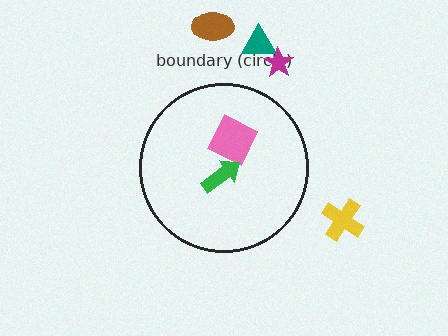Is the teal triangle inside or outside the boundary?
Outside.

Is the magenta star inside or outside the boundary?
Outside.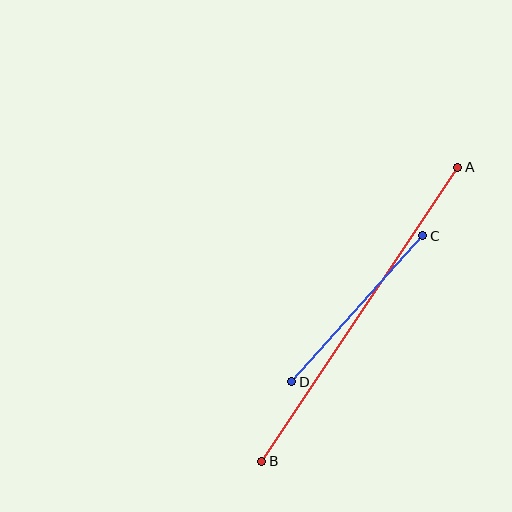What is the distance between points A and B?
The distance is approximately 353 pixels.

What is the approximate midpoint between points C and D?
The midpoint is at approximately (357, 309) pixels.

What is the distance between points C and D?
The distance is approximately 196 pixels.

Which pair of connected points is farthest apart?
Points A and B are farthest apart.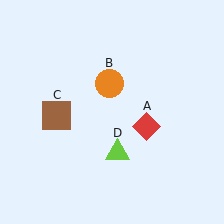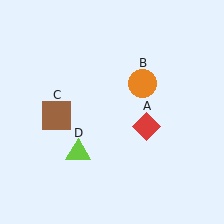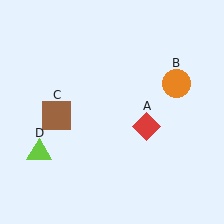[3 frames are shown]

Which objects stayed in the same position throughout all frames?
Red diamond (object A) and brown square (object C) remained stationary.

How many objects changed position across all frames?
2 objects changed position: orange circle (object B), lime triangle (object D).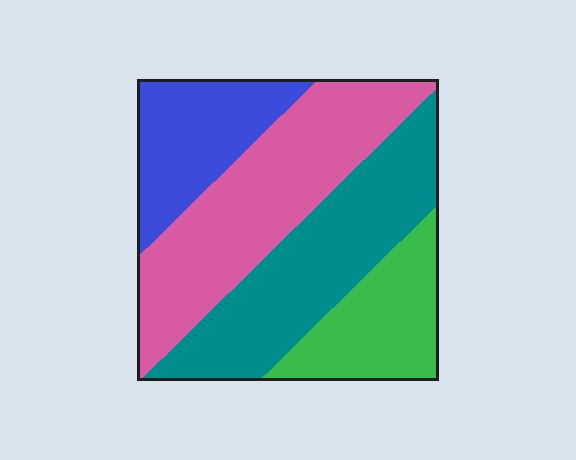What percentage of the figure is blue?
Blue takes up about one sixth (1/6) of the figure.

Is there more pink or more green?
Pink.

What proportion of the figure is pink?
Pink takes up between a quarter and a half of the figure.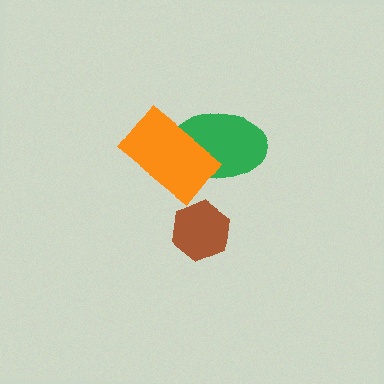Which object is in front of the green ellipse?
The orange rectangle is in front of the green ellipse.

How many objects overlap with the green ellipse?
1 object overlaps with the green ellipse.